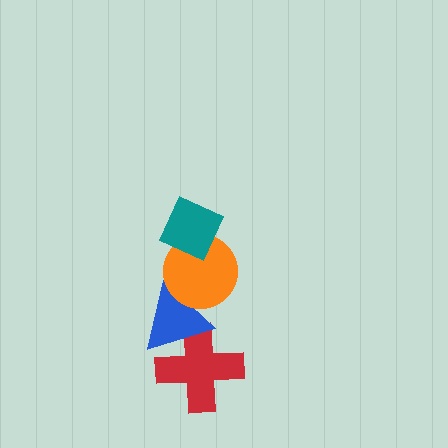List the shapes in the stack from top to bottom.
From top to bottom: the teal diamond, the orange circle, the blue triangle, the red cross.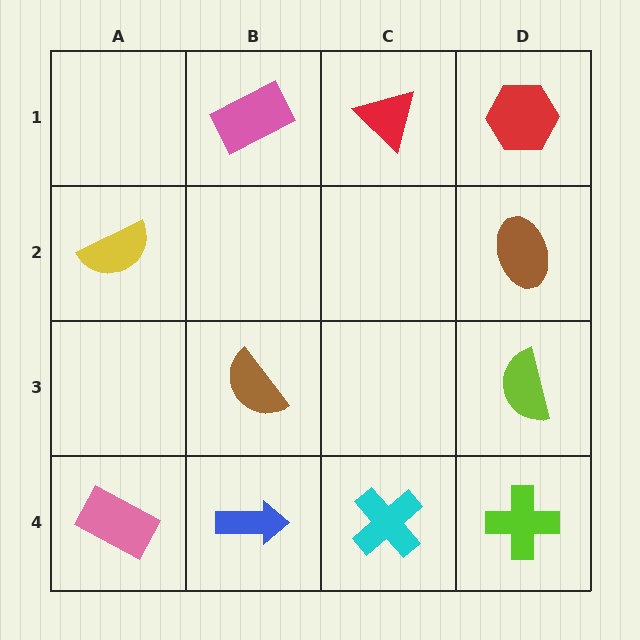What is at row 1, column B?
A pink rectangle.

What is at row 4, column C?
A cyan cross.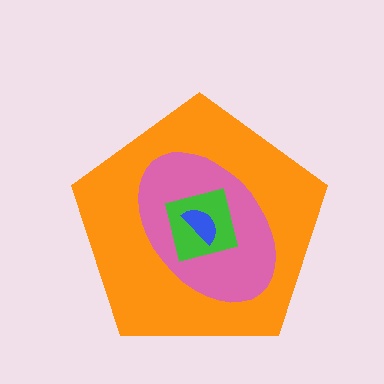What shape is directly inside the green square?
The blue semicircle.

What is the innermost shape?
The blue semicircle.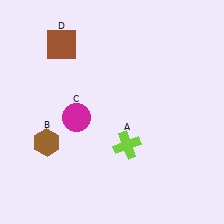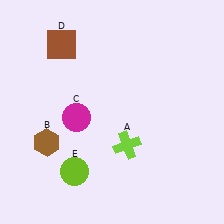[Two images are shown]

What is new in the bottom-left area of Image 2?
A lime circle (E) was added in the bottom-left area of Image 2.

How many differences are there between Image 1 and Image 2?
There is 1 difference between the two images.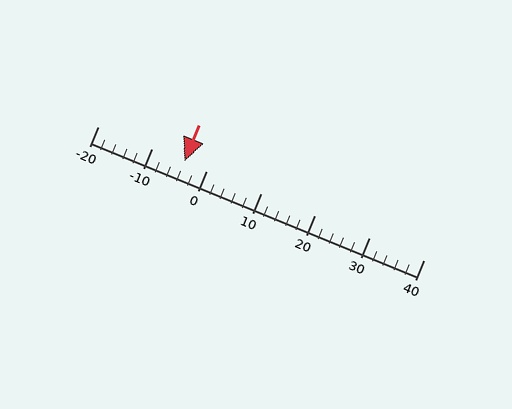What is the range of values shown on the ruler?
The ruler shows values from -20 to 40.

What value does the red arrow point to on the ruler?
The red arrow points to approximately -4.